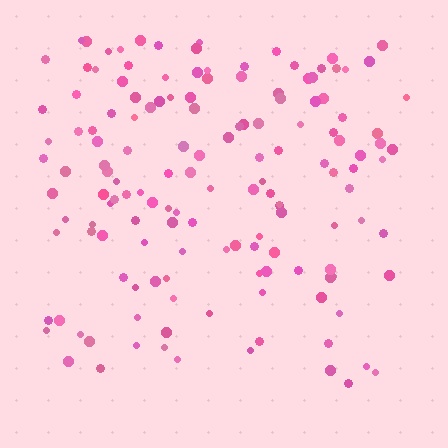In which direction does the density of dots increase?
From bottom to top, with the top side densest.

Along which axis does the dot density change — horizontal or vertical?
Vertical.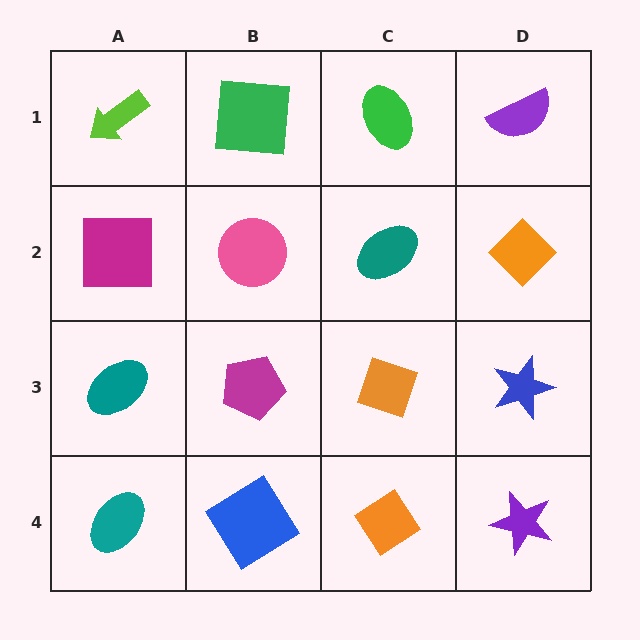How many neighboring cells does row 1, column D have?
2.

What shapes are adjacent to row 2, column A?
A lime arrow (row 1, column A), a teal ellipse (row 3, column A), a pink circle (row 2, column B).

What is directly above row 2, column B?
A green square.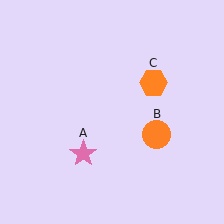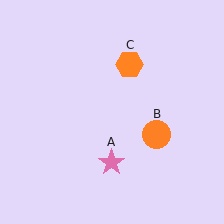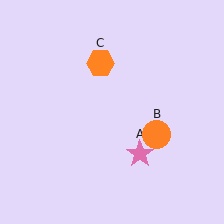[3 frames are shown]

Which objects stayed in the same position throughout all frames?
Orange circle (object B) remained stationary.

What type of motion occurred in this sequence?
The pink star (object A), orange hexagon (object C) rotated counterclockwise around the center of the scene.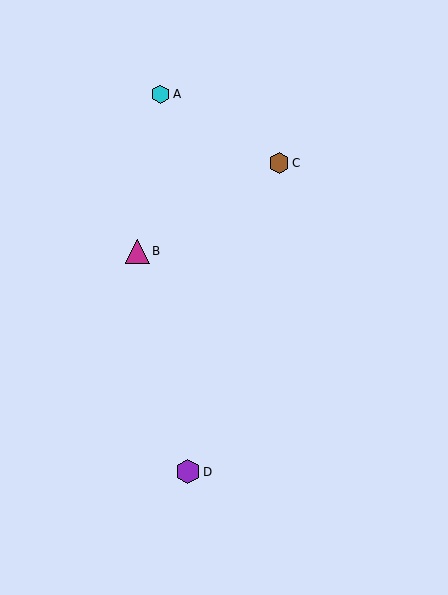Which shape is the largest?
The purple hexagon (labeled D) is the largest.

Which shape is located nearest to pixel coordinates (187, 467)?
The purple hexagon (labeled D) at (188, 472) is nearest to that location.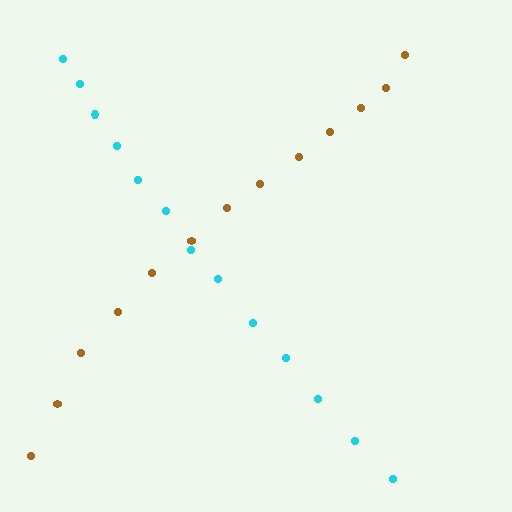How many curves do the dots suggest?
There are 2 distinct paths.